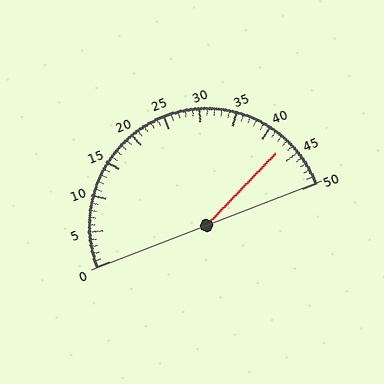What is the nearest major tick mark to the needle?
The nearest major tick mark is 45.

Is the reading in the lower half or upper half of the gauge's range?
The reading is in the upper half of the range (0 to 50).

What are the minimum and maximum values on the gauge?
The gauge ranges from 0 to 50.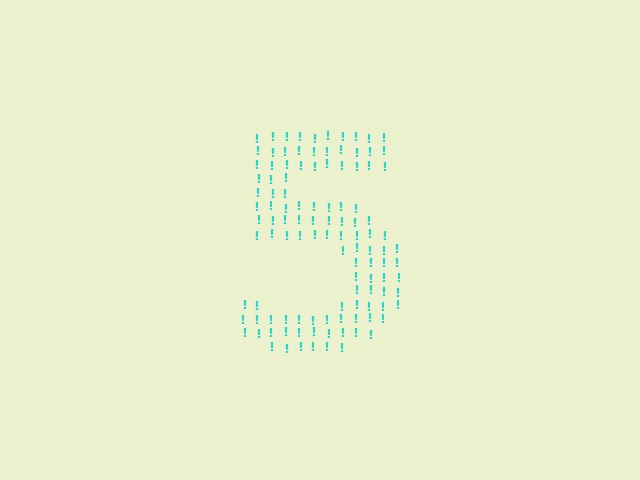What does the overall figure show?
The overall figure shows the digit 5.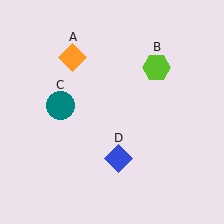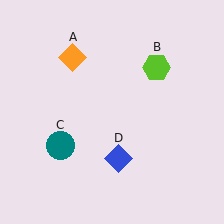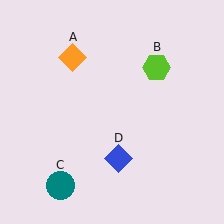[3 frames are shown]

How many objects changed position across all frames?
1 object changed position: teal circle (object C).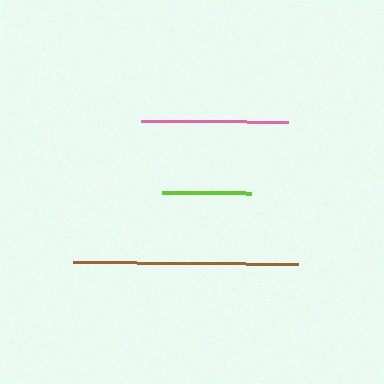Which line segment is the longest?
The brown line is the longest at approximately 226 pixels.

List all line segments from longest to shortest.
From longest to shortest: brown, pink, lime.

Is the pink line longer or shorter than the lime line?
The pink line is longer than the lime line.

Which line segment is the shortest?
The lime line is the shortest at approximately 89 pixels.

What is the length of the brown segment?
The brown segment is approximately 226 pixels long.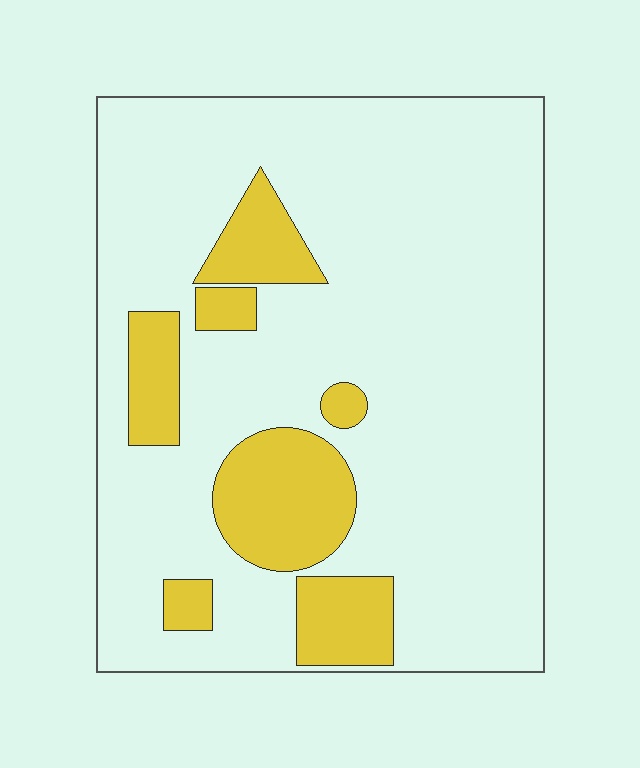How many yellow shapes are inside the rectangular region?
7.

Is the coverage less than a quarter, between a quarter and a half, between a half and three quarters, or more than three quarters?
Less than a quarter.